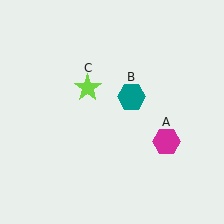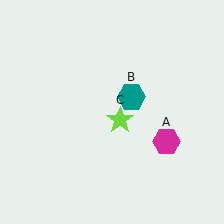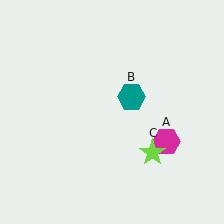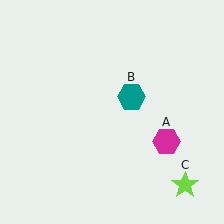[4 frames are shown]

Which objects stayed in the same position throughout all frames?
Magenta hexagon (object A) and teal hexagon (object B) remained stationary.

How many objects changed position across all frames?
1 object changed position: lime star (object C).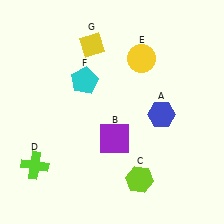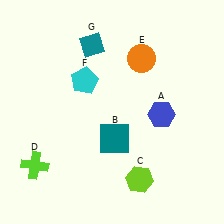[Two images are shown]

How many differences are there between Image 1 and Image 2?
There are 3 differences between the two images.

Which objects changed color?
B changed from purple to teal. E changed from yellow to orange. G changed from yellow to teal.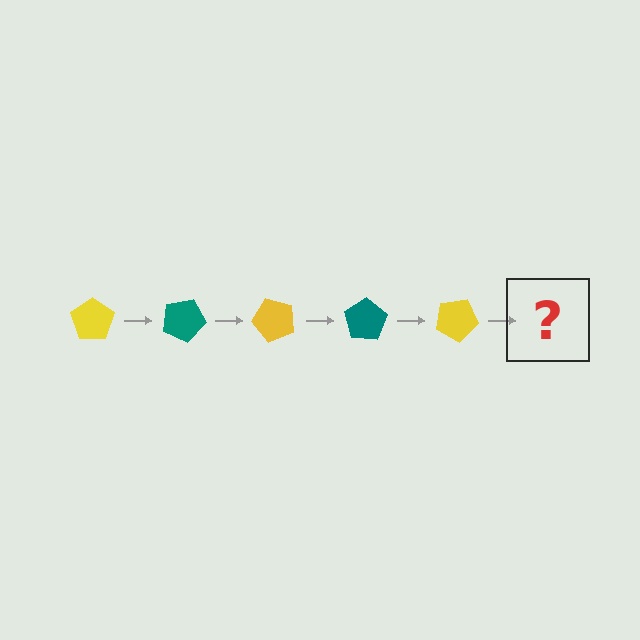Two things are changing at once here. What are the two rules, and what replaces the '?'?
The two rules are that it rotates 25 degrees each step and the color cycles through yellow and teal. The '?' should be a teal pentagon, rotated 125 degrees from the start.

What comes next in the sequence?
The next element should be a teal pentagon, rotated 125 degrees from the start.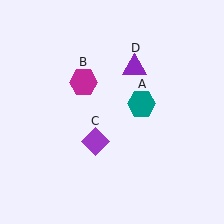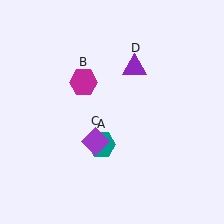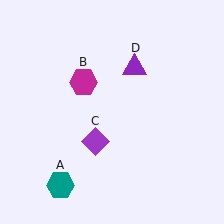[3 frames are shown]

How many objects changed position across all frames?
1 object changed position: teal hexagon (object A).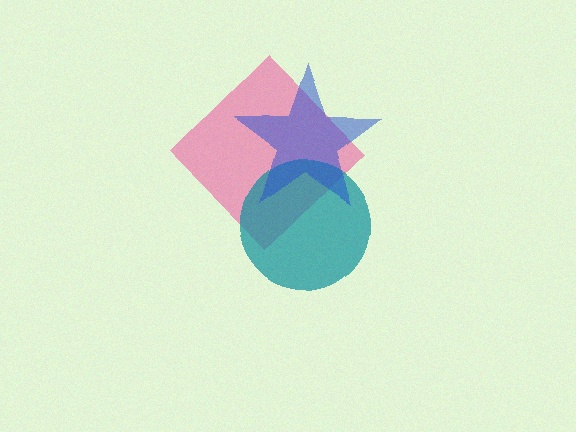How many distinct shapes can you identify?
There are 3 distinct shapes: a pink diamond, a teal circle, a blue star.